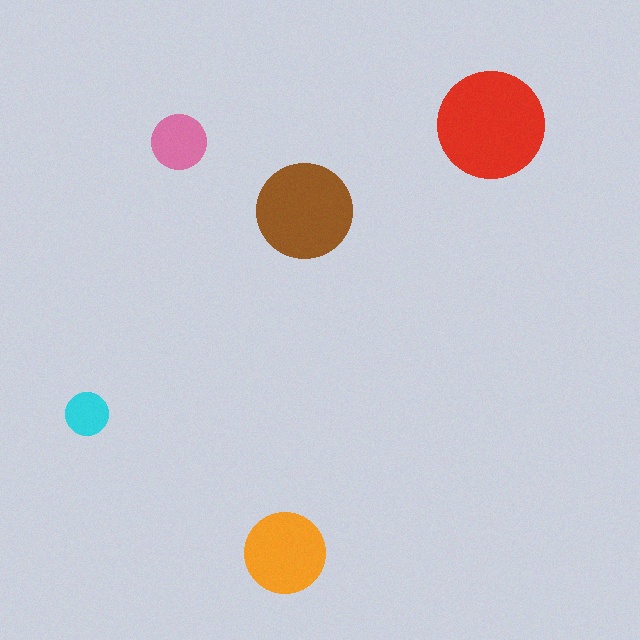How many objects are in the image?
There are 5 objects in the image.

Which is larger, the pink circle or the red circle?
The red one.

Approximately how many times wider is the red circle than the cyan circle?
About 2.5 times wider.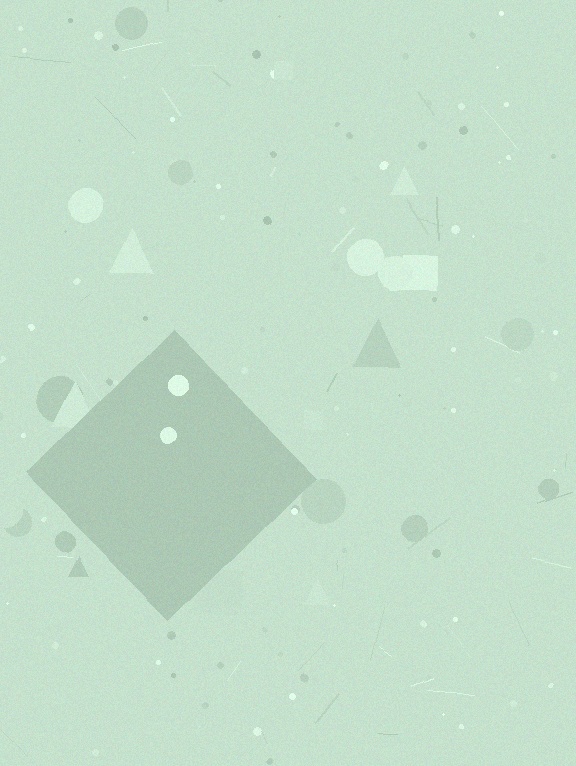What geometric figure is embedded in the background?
A diamond is embedded in the background.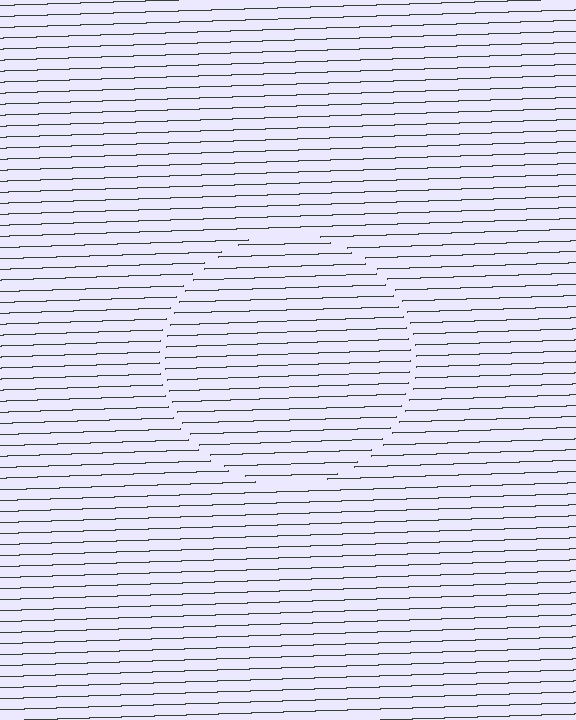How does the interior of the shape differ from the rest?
The interior of the shape contains the same grating, shifted by half a period — the contour is defined by the phase discontinuity where line-ends from the inner and outer gratings abut.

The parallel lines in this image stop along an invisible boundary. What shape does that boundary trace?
An illusory circle. The interior of the shape contains the same grating, shifted by half a period — the contour is defined by the phase discontinuity where line-ends from the inner and outer gratings abut.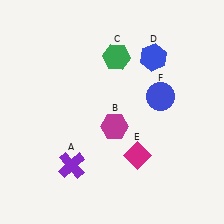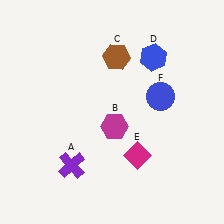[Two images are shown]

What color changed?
The hexagon (C) changed from green in Image 1 to brown in Image 2.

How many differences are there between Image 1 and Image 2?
There is 1 difference between the two images.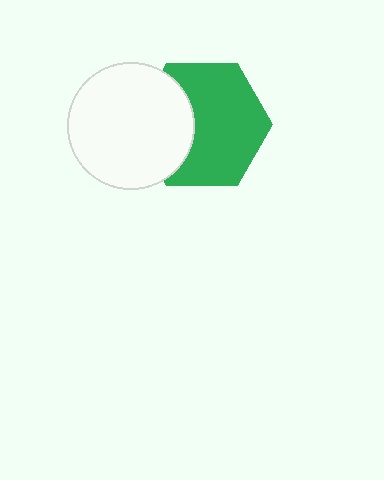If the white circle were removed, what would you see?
You would see the complete green hexagon.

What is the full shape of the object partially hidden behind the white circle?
The partially hidden object is a green hexagon.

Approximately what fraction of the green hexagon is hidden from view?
Roughly 33% of the green hexagon is hidden behind the white circle.